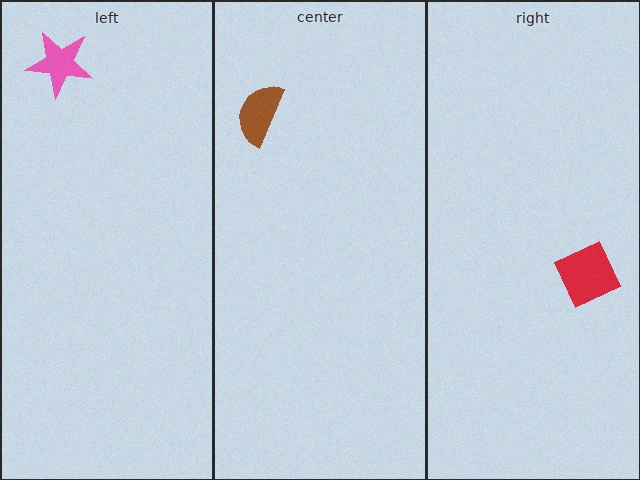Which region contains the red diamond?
The right region.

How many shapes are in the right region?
1.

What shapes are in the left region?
The pink star.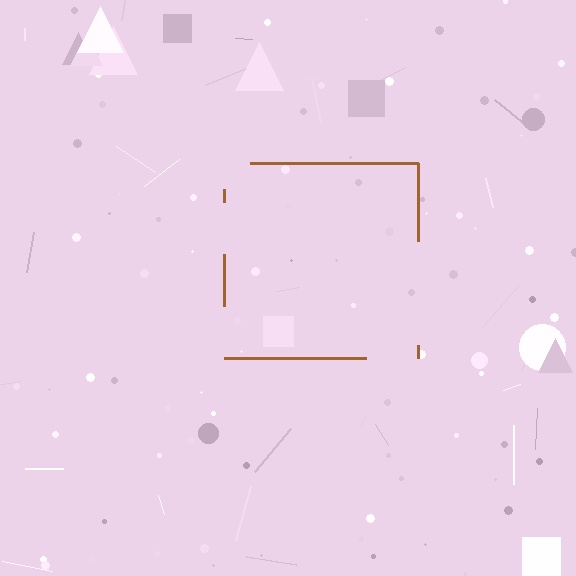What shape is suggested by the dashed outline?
The dashed outline suggests a square.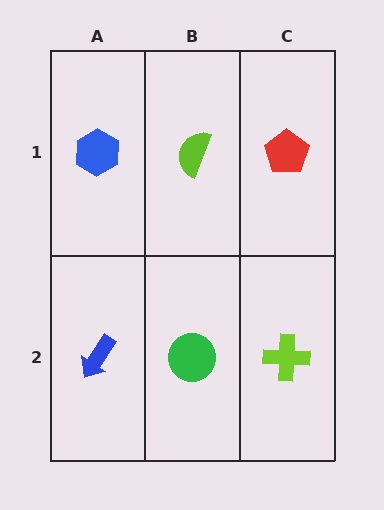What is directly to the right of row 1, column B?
A red pentagon.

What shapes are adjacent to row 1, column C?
A lime cross (row 2, column C), a lime semicircle (row 1, column B).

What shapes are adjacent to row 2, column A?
A blue hexagon (row 1, column A), a green circle (row 2, column B).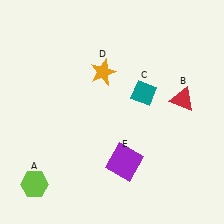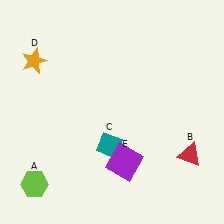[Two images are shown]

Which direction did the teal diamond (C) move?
The teal diamond (C) moved down.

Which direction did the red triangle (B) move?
The red triangle (B) moved down.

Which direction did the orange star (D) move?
The orange star (D) moved left.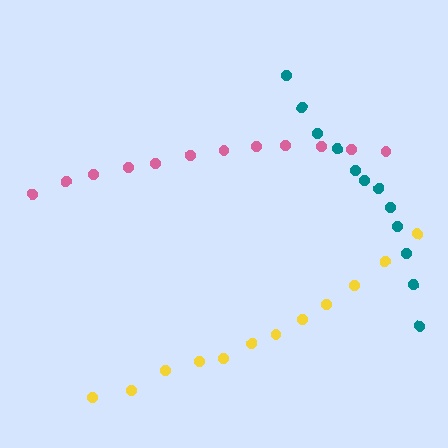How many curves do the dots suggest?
There are 3 distinct paths.